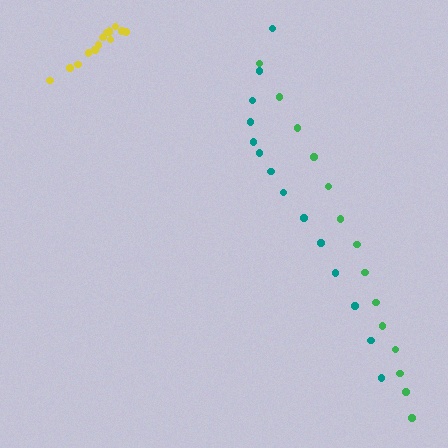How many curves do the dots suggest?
There are 3 distinct paths.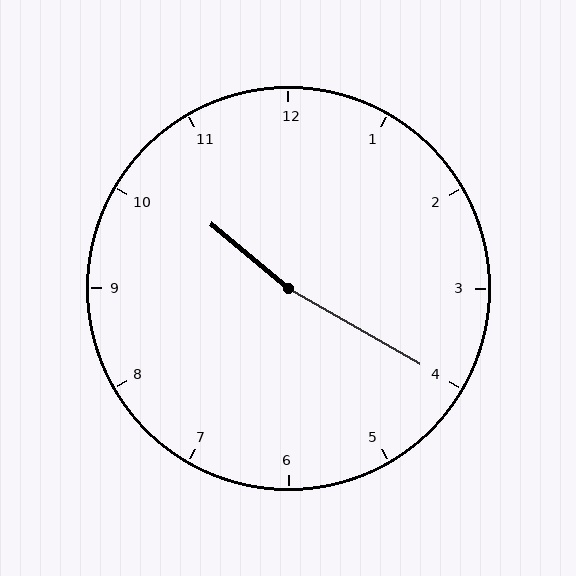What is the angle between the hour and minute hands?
Approximately 170 degrees.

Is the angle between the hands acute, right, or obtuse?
It is obtuse.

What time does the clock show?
10:20.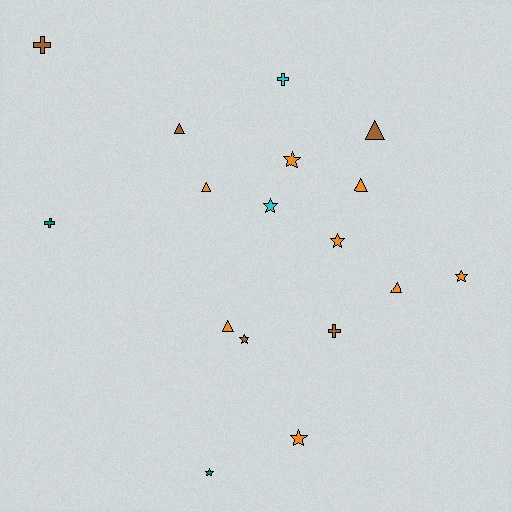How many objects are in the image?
There are 17 objects.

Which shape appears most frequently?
Star, with 7 objects.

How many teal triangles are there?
There are no teal triangles.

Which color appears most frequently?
Orange, with 8 objects.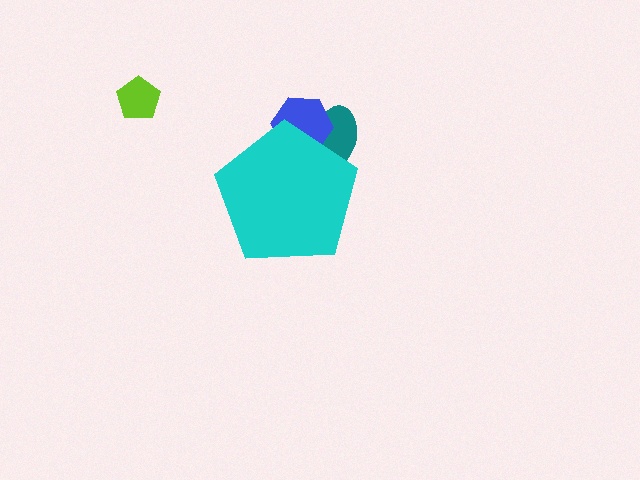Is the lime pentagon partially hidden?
No, the lime pentagon is fully visible.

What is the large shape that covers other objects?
A cyan pentagon.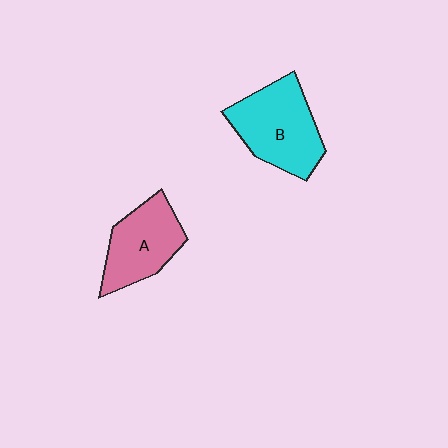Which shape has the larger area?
Shape B (cyan).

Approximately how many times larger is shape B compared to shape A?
Approximately 1.2 times.